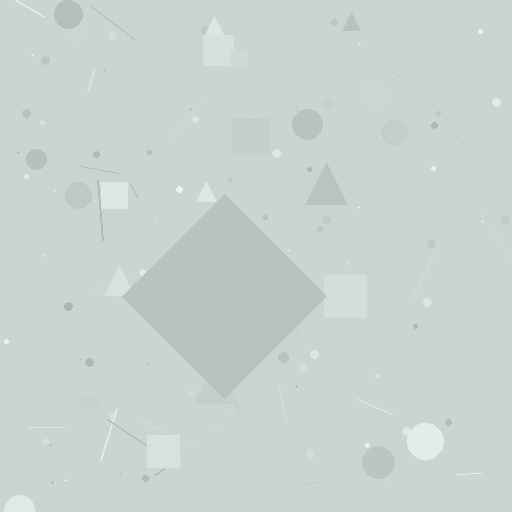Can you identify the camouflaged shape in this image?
The camouflaged shape is a diamond.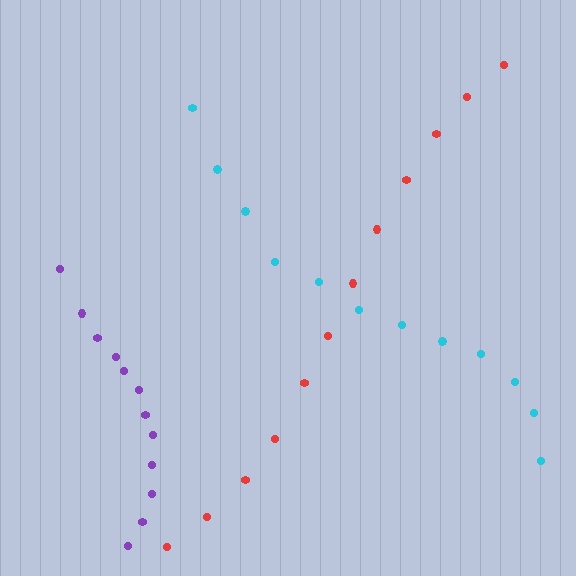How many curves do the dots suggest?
There are 3 distinct paths.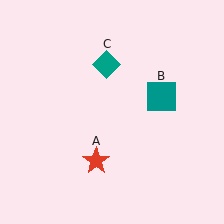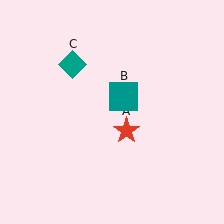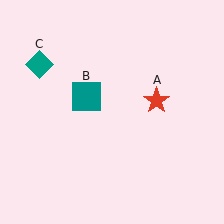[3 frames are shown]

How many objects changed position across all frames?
3 objects changed position: red star (object A), teal square (object B), teal diamond (object C).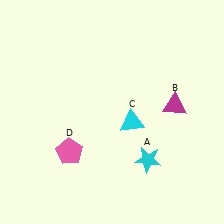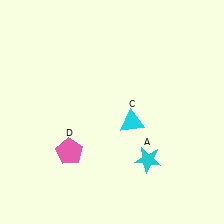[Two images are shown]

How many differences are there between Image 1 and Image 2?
There is 1 difference between the two images.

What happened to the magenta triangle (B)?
The magenta triangle (B) was removed in Image 2. It was in the top-right area of Image 1.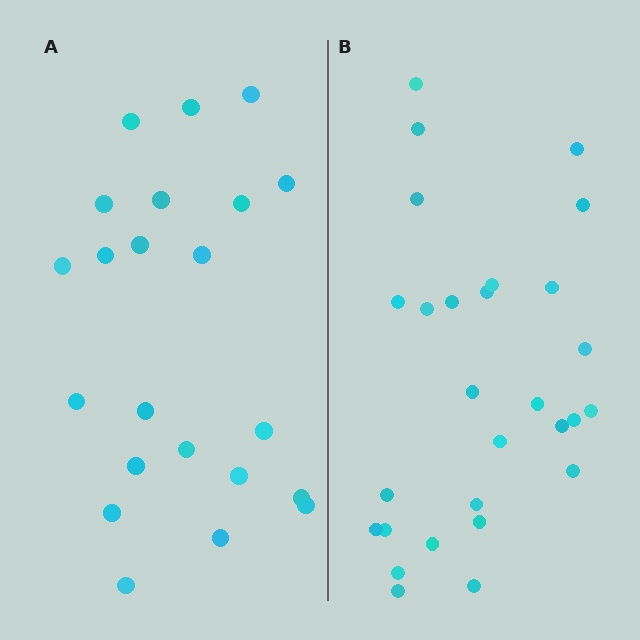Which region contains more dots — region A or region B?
Region B (the right region) has more dots.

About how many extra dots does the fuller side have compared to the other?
Region B has about 6 more dots than region A.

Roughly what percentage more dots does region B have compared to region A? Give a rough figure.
About 25% more.